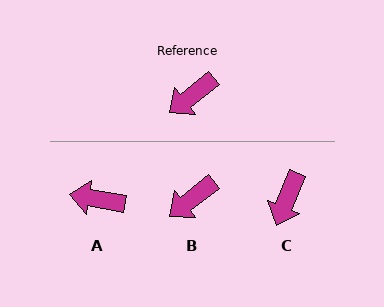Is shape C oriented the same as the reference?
No, it is off by about 30 degrees.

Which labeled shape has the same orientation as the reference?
B.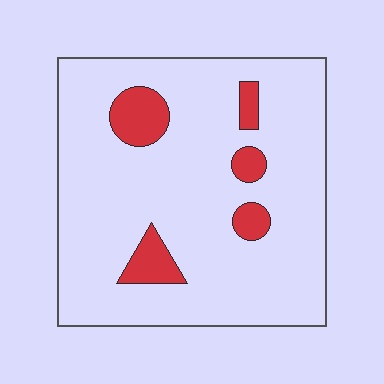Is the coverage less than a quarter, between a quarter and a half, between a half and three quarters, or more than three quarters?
Less than a quarter.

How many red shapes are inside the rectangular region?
5.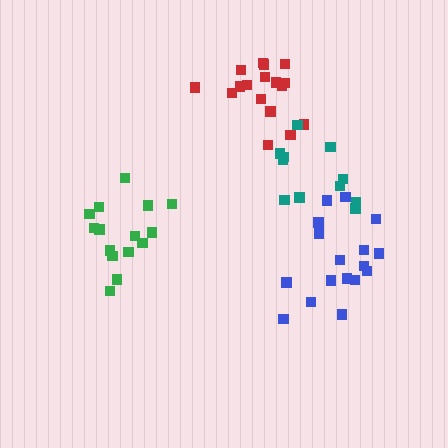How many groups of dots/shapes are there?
There are 4 groups.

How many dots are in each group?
Group 1: 17 dots, Group 2: 15 dots, Group 3: 17 dots, Group 4: 11 dots (60 total).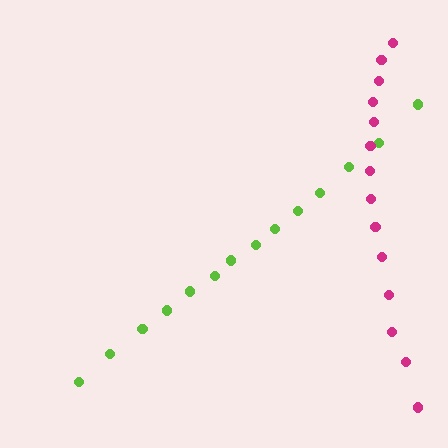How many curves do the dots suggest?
There are 2 distinct paths.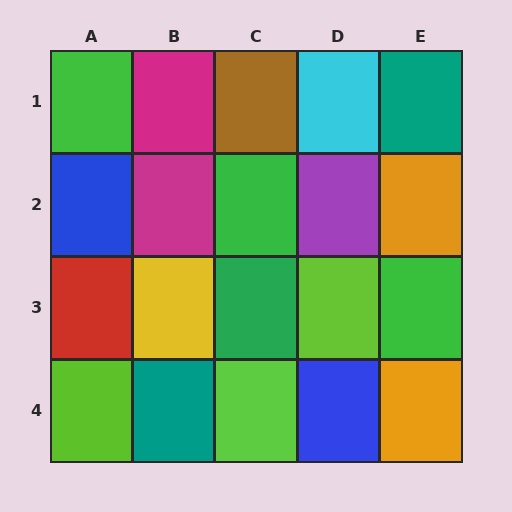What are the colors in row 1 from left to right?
Green, magenta, brown, cyan, teal.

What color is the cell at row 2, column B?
Magenta.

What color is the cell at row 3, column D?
Lime.